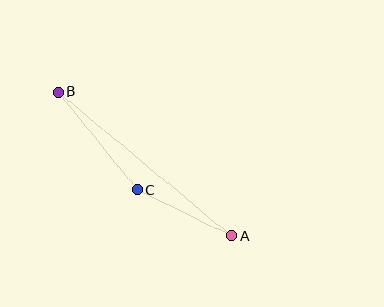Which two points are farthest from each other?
Points A and B are farthest from each other.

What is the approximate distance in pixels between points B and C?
The distance between B and C is approximately 126 pixels.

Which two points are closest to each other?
Points A and C are closest to each other.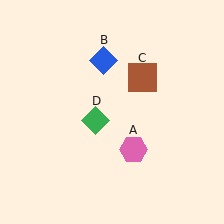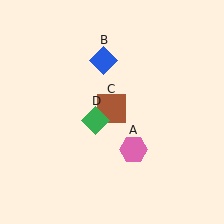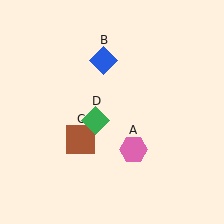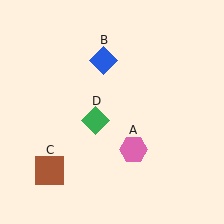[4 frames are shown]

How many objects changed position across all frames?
1 object changed position: brown square (object C).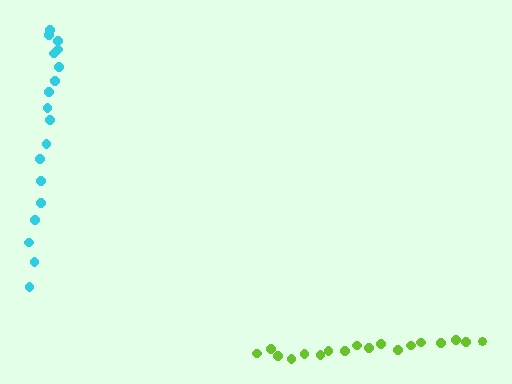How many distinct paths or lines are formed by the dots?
There are 2 distinct paths.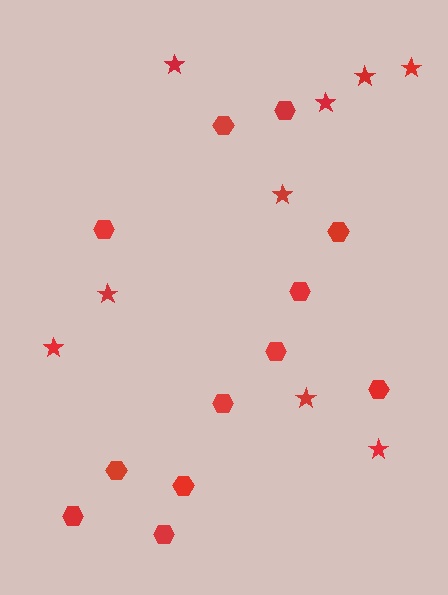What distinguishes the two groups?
There are 2 groups: one group of stars (9) and one group of hexagons (12).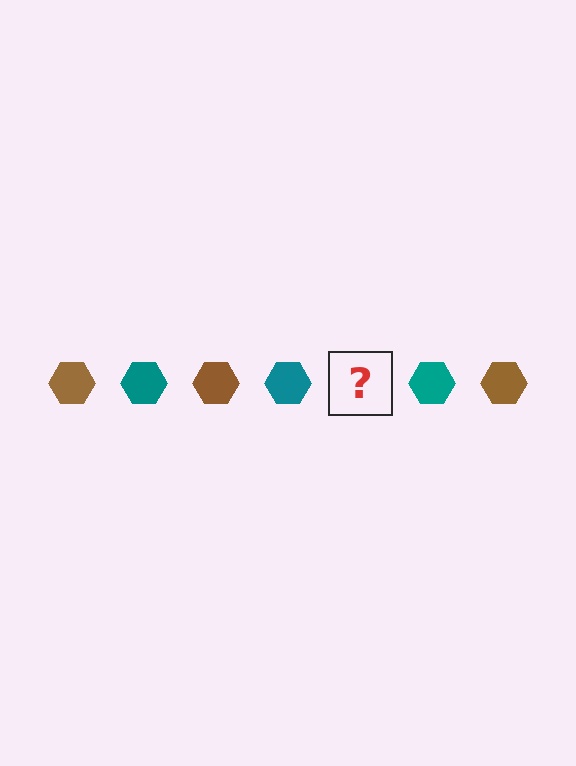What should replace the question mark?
The question mark should be replaced with a brown hexagon.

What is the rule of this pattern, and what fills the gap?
The rule is that the pattern cycles through brown, teal hexagons. The gap should be filled with a brown hexagon.